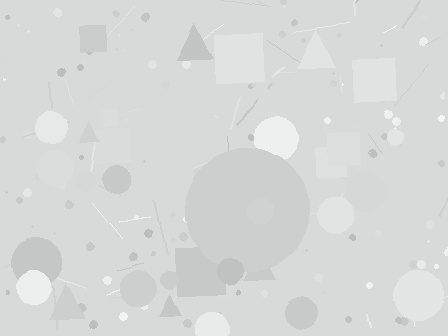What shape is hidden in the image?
A circle is hidden in the image.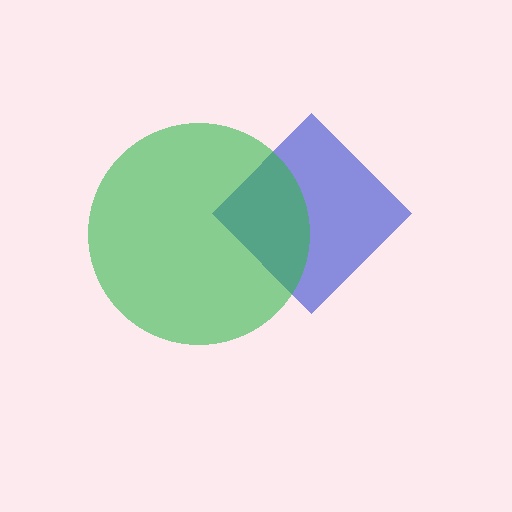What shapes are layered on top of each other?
The layered shapes are: a blue diamond, a green circle.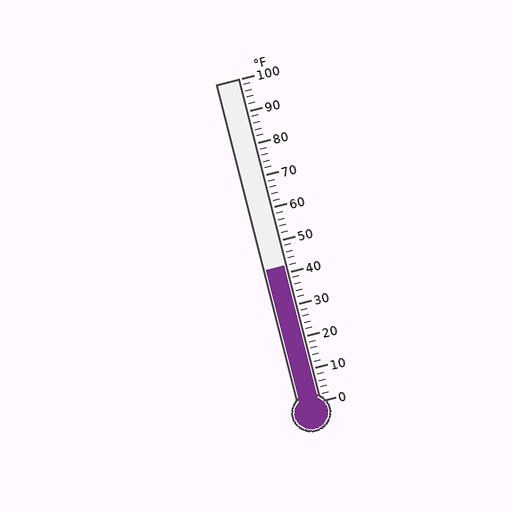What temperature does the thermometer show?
The thermometer shows approximately 42°F.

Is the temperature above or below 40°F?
The temperature is above 40°F.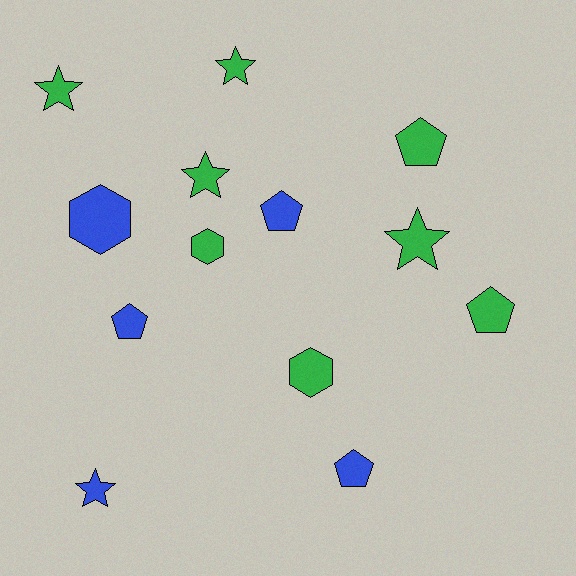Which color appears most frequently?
Green, with 8 objects.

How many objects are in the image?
There are 13 objects.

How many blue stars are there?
There is 1 blue star.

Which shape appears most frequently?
Star, with 5 objects.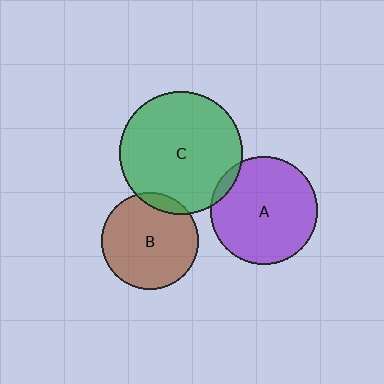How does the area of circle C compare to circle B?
Approximately 1.6 times.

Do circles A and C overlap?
Yes.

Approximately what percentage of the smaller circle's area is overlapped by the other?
Approximately 5%.